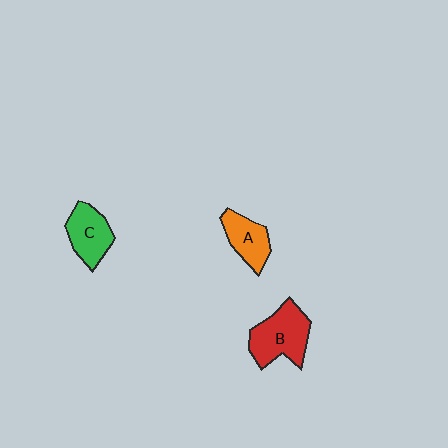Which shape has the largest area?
Shape B (red).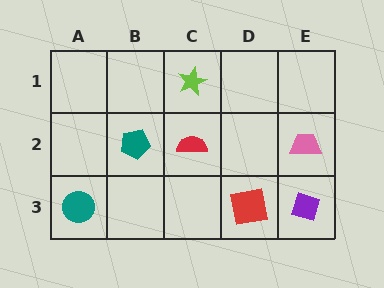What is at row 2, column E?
A pink trapezoid.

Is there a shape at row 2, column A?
No, that cell is empty.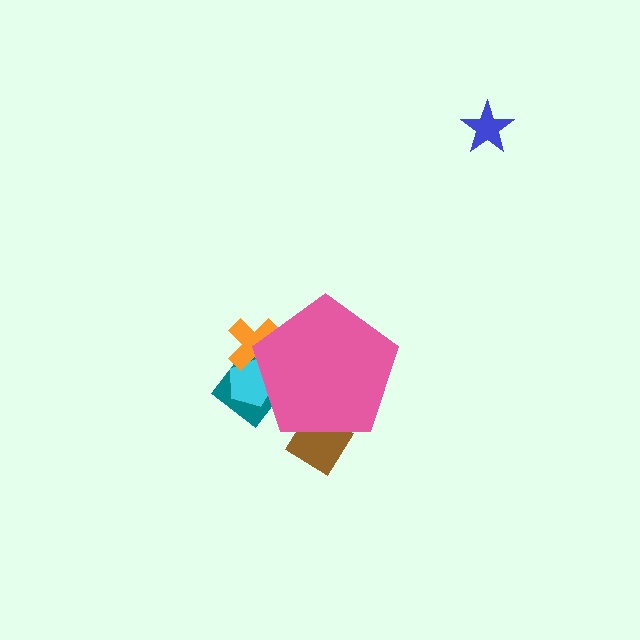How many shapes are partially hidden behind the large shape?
4 shapes are partially hidden.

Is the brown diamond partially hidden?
Yes, the brown diamond is partially hidden behind the pink pentagon.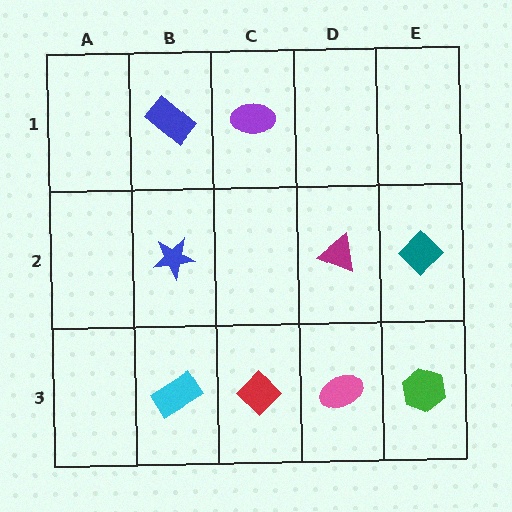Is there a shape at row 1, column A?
No, that cell is empty.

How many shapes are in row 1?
2 shapes.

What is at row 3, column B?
A cyan rectangle.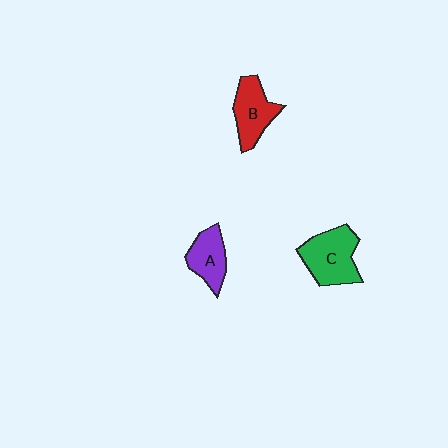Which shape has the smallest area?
Shape A (purple).